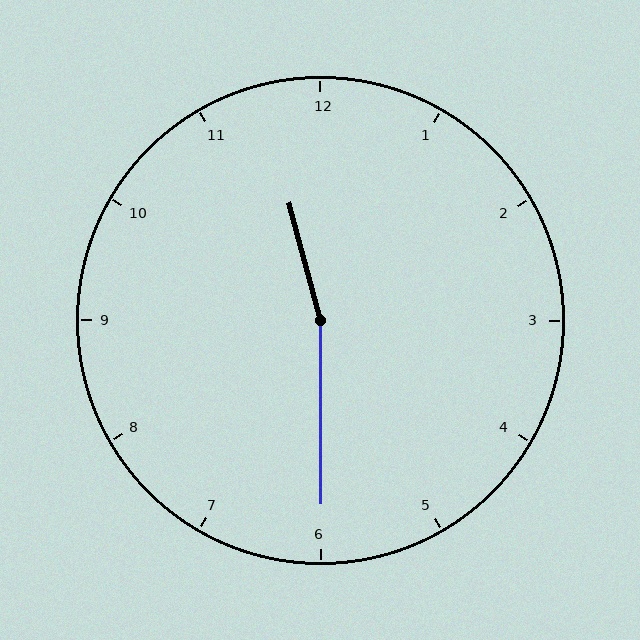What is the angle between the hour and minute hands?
Approximately 165 degrees.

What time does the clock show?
11:30.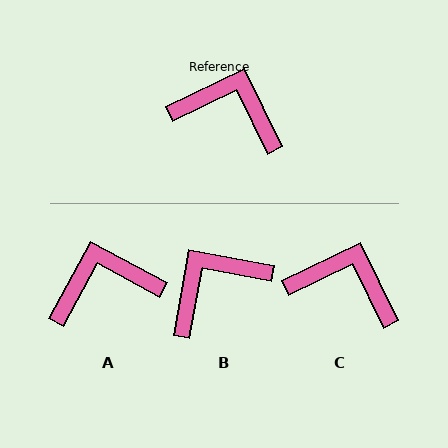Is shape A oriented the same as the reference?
No, it is off by about 36 degrees.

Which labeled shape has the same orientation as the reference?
C.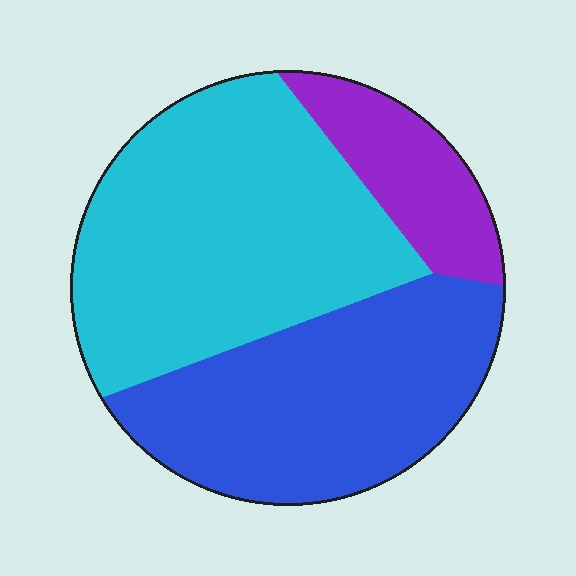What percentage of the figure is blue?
Blue covers roughly 40% of the figure.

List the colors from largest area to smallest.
From largest to smallest: cyan, blue, purple.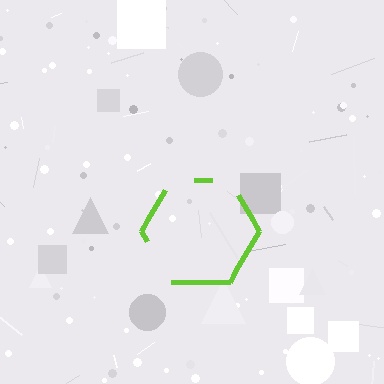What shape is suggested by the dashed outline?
The dashed outline suggests a hexagon.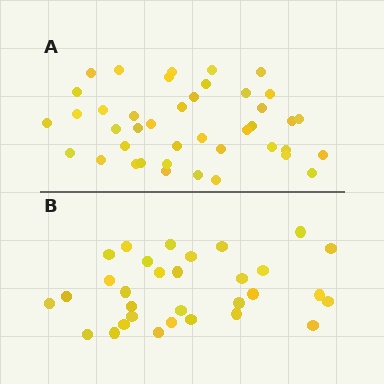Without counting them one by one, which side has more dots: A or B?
Region A (the top region) has more dots.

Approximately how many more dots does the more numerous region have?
Region A has roughly 10 or so more dots than region B.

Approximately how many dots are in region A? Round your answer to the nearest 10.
About 40 dots. (The exact count is 41, which rounds to 40.)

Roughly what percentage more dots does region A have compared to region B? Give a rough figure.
About 30% more.